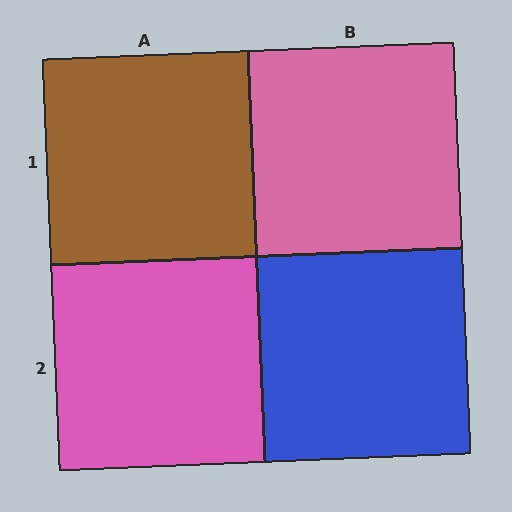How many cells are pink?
2 cells are pink.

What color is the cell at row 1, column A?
Brown.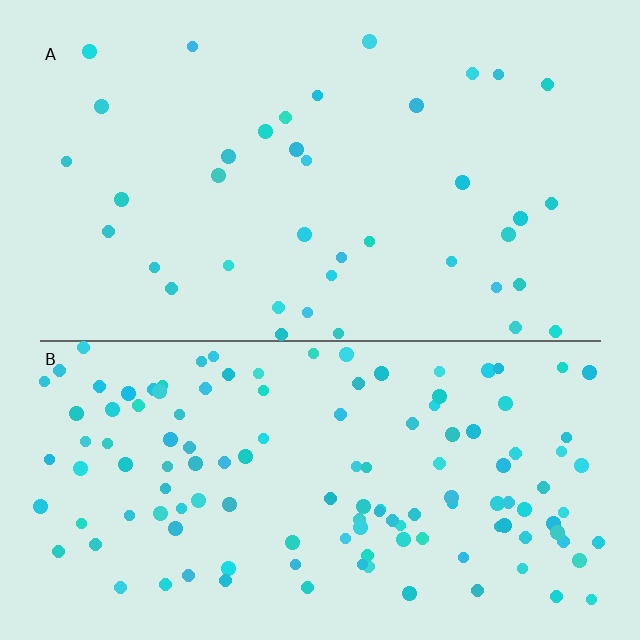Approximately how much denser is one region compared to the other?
Approximately 3.3× — region B over region A.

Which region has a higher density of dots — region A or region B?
B (the bottom).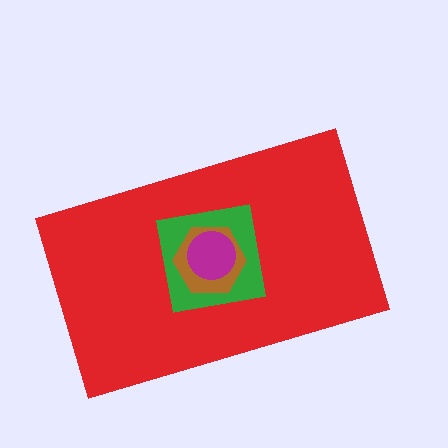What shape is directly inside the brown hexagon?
The magenta circle.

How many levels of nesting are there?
4.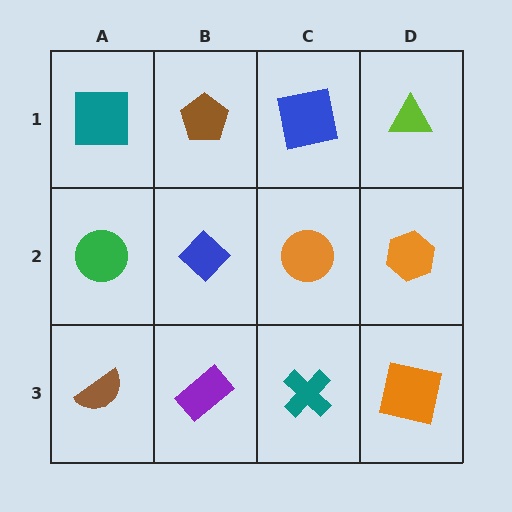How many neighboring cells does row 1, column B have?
3.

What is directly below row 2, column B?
A purple rectangle.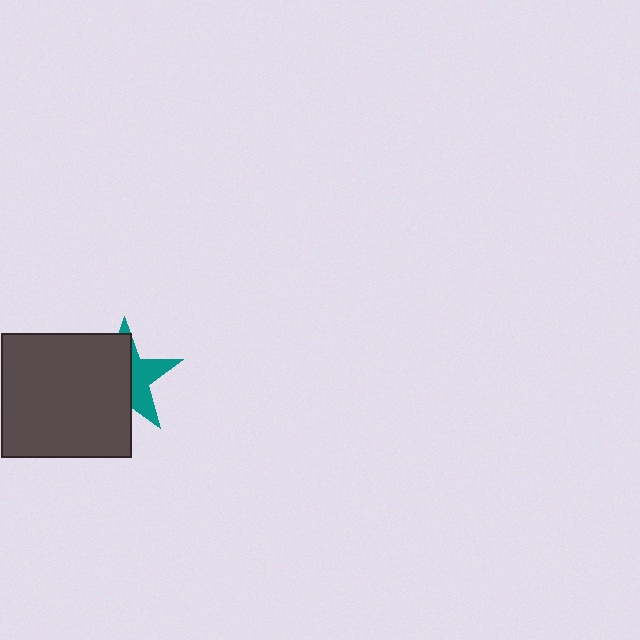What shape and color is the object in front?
The object in front is a dark gray rectangle.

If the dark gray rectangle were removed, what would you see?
You would see the complete teal star.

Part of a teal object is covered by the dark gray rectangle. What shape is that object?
It is a star.